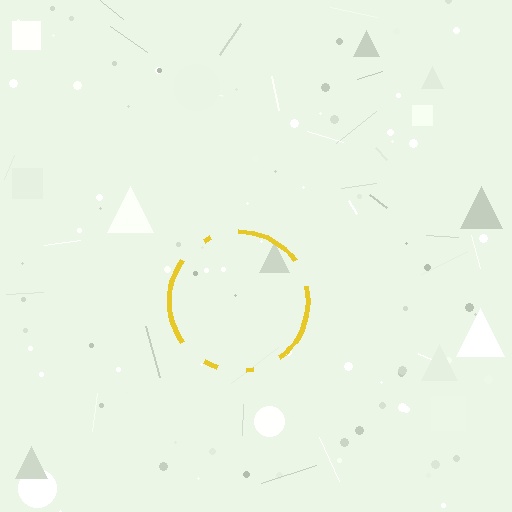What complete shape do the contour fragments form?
The contour fragments form a circle.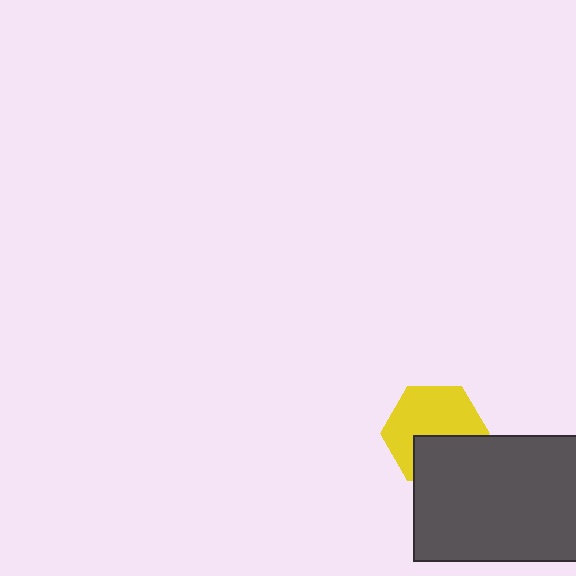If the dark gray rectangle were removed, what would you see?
You would see the complete yellow hexagon.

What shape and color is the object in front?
The object in front is a dark gray rectangle.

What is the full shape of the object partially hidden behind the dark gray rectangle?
The partially hidden object is a yellow hexagon.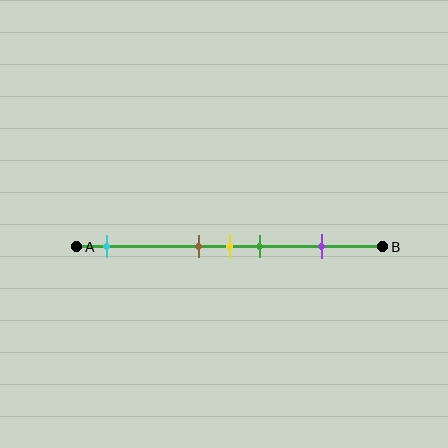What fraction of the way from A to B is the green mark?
The green mark is approximately 60% (0.6) of the way from A to B.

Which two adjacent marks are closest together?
The brown and yellow marks are the closest adjacent pair.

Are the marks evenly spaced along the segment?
No, the marks are not evenly spaced.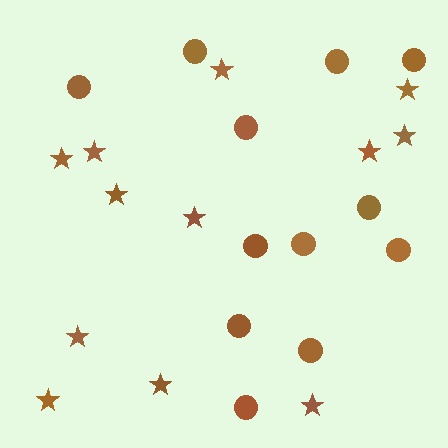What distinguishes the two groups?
There are 2 groups: one group of stars (12) and one group of circles (12).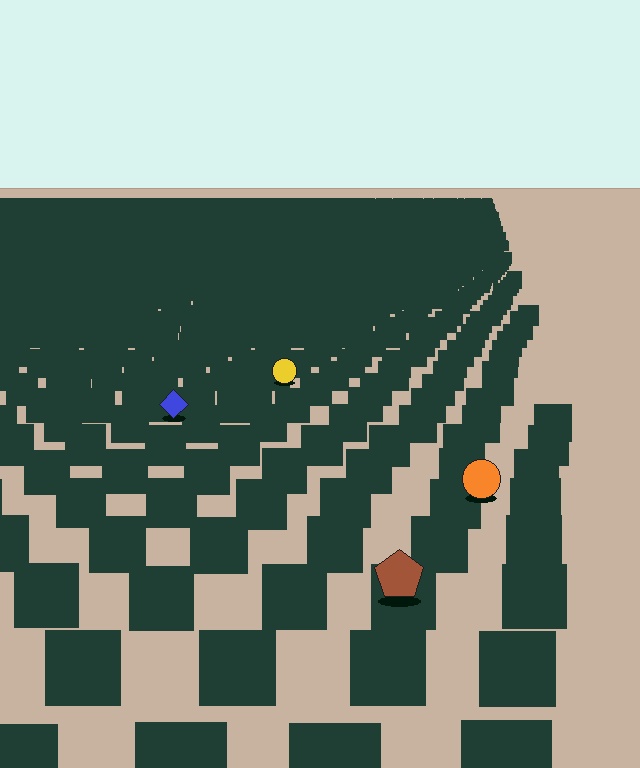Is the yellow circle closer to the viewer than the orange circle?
No. The orange circle is closer — you can tell from the texture gradient: the ground texture is coarser near it.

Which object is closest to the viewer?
The brown pentagon is closest. The texture marks near it are larger and more spread out.